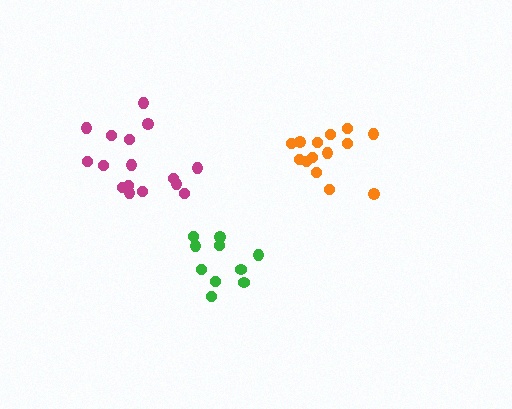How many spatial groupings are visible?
There are 3 spatial groupings.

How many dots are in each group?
Group 1: 14 dots, Group 2: 16 dots, Group 3: 10 dots (40 total).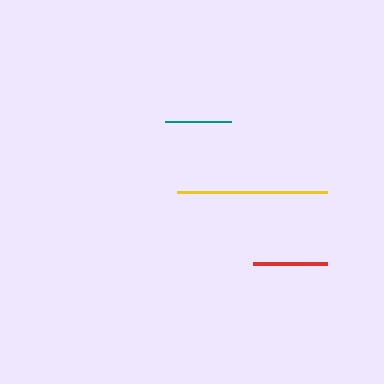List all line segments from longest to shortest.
From longest to shortest: yellow, red, teal.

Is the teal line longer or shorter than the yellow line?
The yellow line is longer than the teal line.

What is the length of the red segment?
The red segment is approximately 74 pixels long.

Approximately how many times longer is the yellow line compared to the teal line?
The yellow line is approximately 2.3 times the length of the teal line.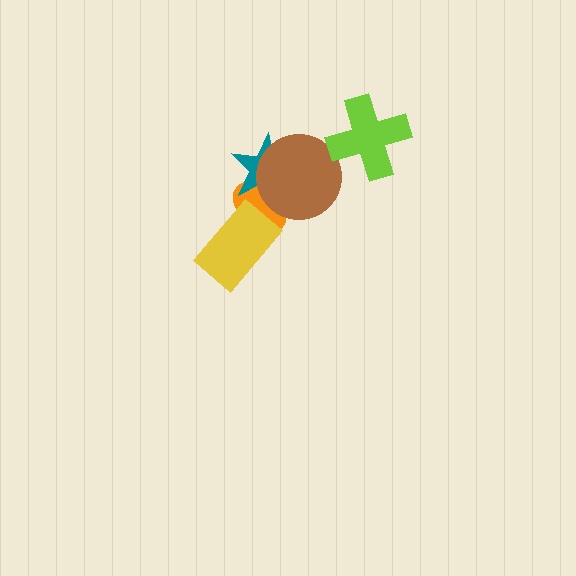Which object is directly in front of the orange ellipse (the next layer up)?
The yellow rectangle is directly in front of the orange ellipse.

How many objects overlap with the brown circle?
2 objects overlap with the brown circle.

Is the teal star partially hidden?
Yes, it is partially covered by another shape.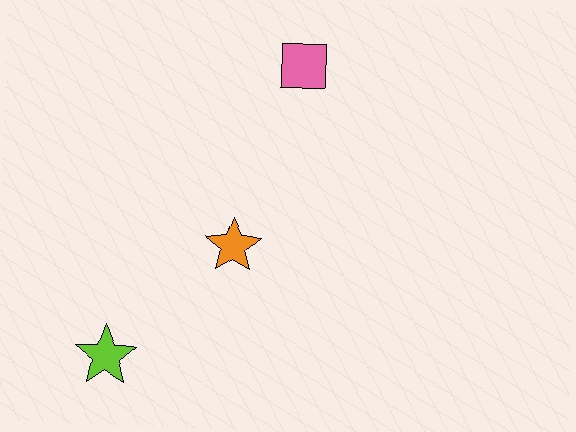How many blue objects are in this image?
There are no blue objects.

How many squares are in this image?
There is 1 square.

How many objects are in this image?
There are 3 objects.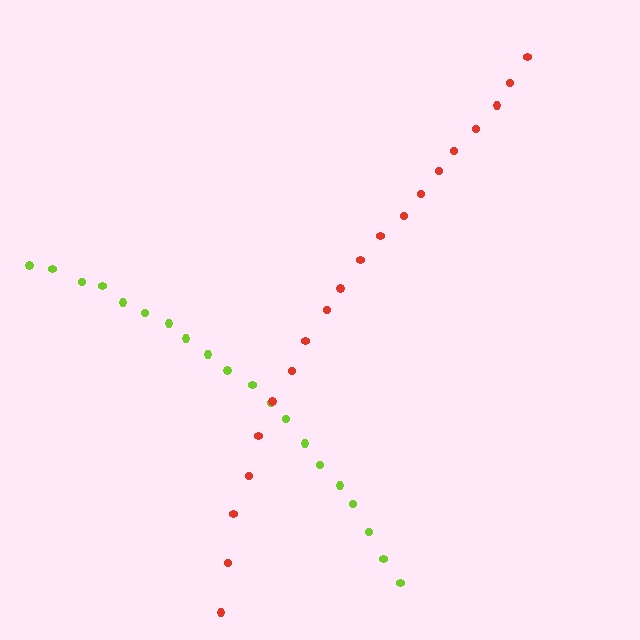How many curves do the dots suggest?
There are 2 distinct paths.